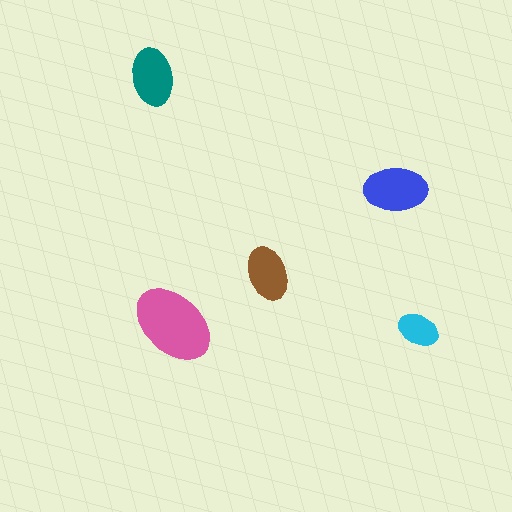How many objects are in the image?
There are 5 objects in the image.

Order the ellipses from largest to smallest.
the pink one, the blue one, the teal one, the brown one, the cyan one.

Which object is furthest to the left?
The teal ellipse is leftmost.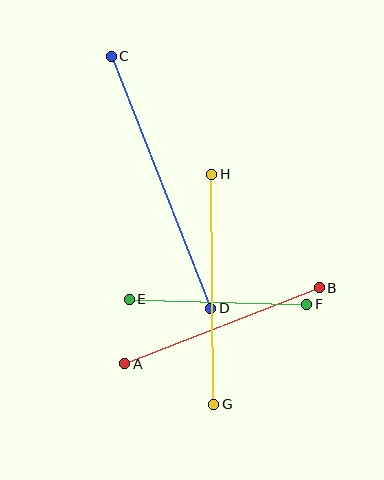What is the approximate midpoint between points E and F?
The midpoint is at approximately (218, 302) pixels.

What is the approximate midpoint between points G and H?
The midpoint is at approximately (213, 289) pixels.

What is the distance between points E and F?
The distance is approximately 178 pixels.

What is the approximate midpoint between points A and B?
The midpoint is at approximately (222, 326) pixels.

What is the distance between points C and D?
The distance is approximately 271 pixels.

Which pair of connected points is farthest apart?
Points C and D are farthest apart.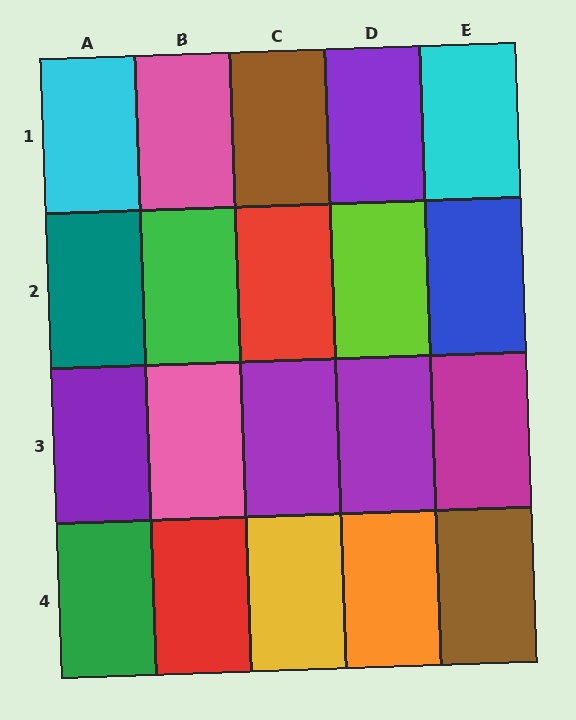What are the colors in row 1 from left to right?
Cyan, pink, brown, purple, cyan.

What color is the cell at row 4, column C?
Yellow.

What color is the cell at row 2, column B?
Green.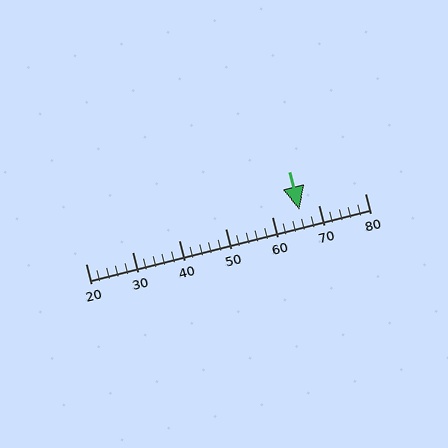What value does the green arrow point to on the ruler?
The green arrow points to approximately 66.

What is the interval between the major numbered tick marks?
The major tick marks are spaced 10 units apart.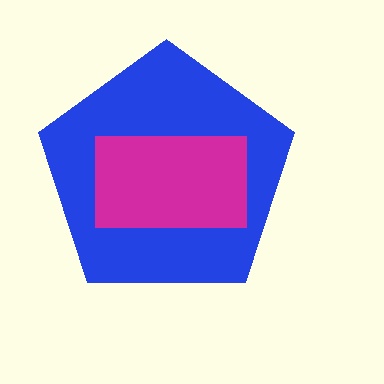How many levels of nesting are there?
2.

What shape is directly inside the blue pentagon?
The magenta rectangle.